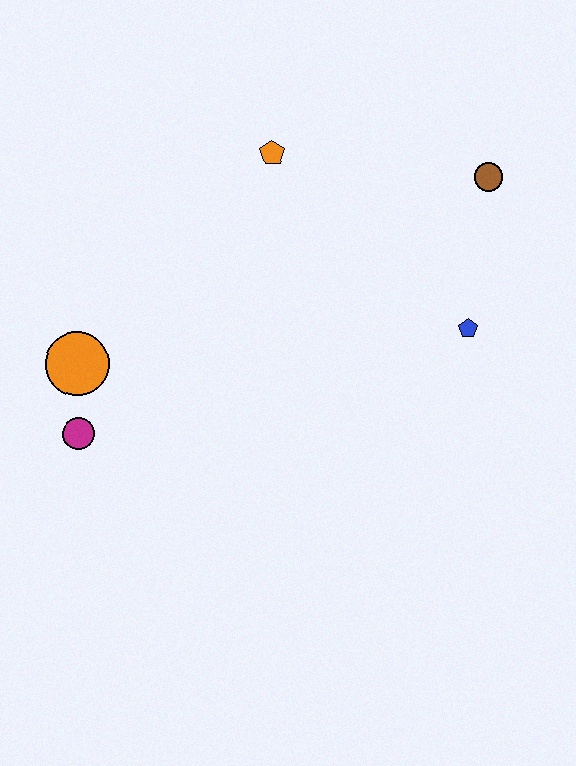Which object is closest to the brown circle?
The blue pentagon is closest to the brown circle.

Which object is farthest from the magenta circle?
The brown circle is farthest from the magenta circle.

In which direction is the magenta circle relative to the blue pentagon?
The magenta circle is to the left of the blue pentagon.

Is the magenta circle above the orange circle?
No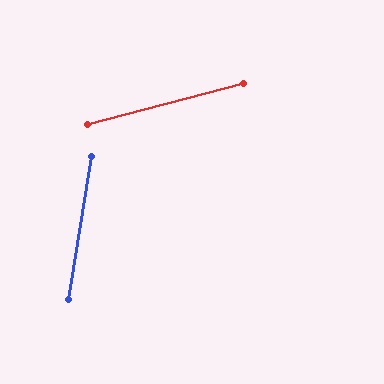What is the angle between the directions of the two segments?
Approximately 66 degrees.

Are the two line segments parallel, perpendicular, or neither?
Neither parallel nor perpendicular — they differ by about 66°.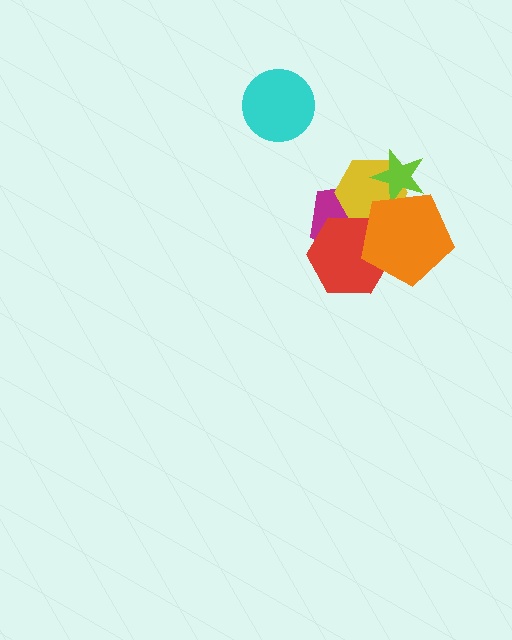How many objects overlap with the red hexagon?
3 objects overlap with the red hexagon.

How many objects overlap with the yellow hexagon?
4 objects overlap with the yellow hexagon.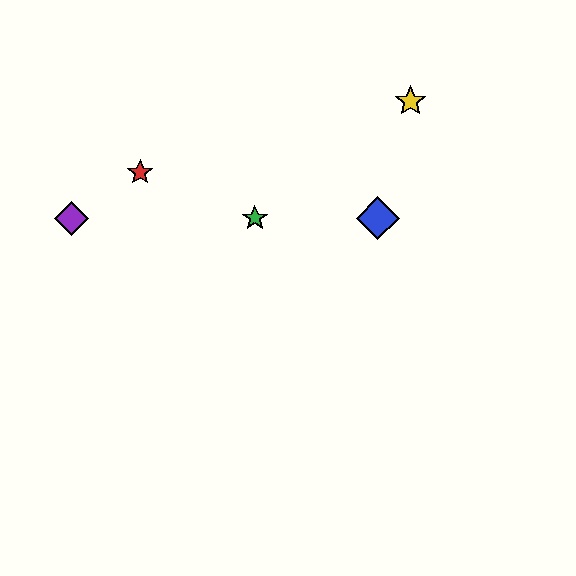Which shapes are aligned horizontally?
The blue diamond, the green star, the purple diamond are aligned horizontally.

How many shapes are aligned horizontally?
3 shapes (the blue diamond, the green star, the purple diamond) are aligned horizontally.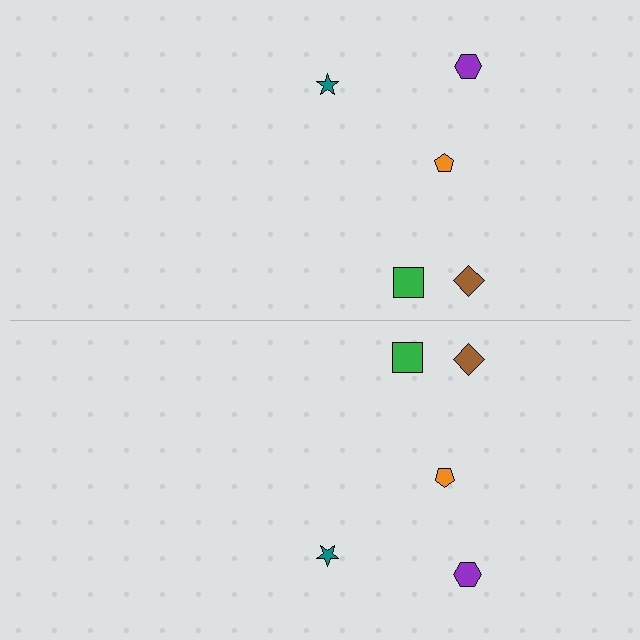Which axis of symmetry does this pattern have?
The pattern has a horizontal axis of symmetry running through the center of the image.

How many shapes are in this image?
There are 10 shapes in this image.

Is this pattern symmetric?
Yes, this pattern has bilateral (reflection) symmetry.